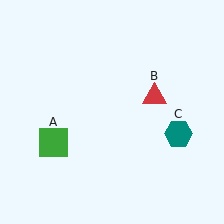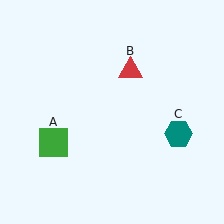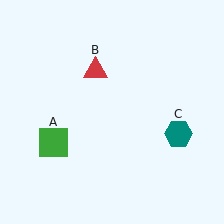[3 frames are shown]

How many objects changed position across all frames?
1 object changed position: red triangle (object B).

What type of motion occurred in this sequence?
The red triangle (object B) rotated counterclockwise around the center of the scene.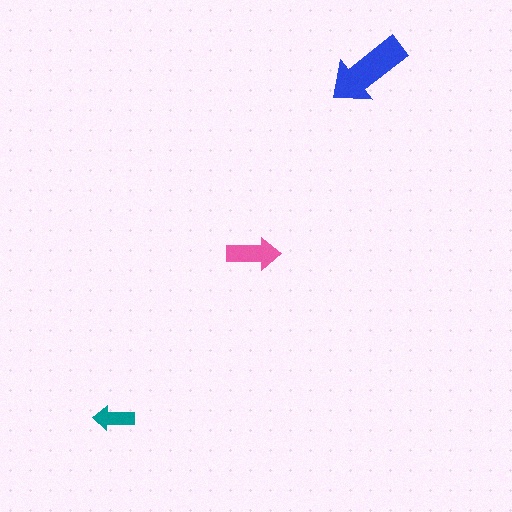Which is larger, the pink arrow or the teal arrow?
The pink one.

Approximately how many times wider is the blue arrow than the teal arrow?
About 2 times wider.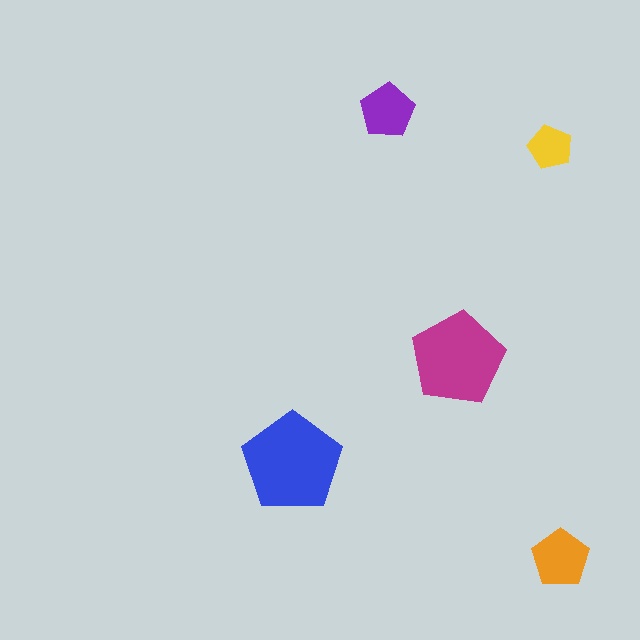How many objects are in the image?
There are 5 objects in the image.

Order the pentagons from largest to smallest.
the blue one, the magenta one, the orange one, the purple one, the yellow one.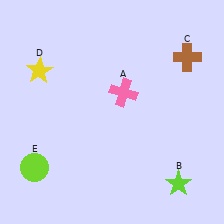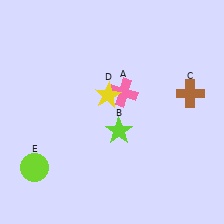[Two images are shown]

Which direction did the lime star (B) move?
The lime star (B) moved left.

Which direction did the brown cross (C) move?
The brown cross (C) moved down.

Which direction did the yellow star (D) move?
The yellow star (D) moved right.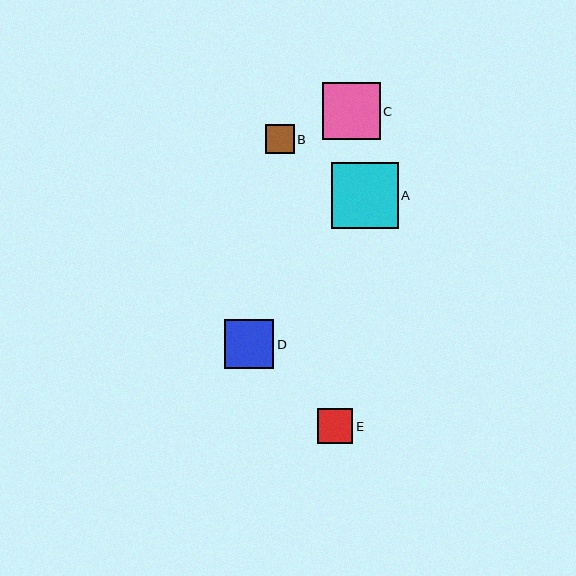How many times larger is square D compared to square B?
Square D is approximately 1.7 times the size of square B.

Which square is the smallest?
Square B is the smallest with a size of approximately 29 pixels.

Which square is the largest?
Square A is the largest with a size of approximately 66 pixels.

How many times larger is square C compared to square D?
Square C is approximately 1.2 times the size of square D.